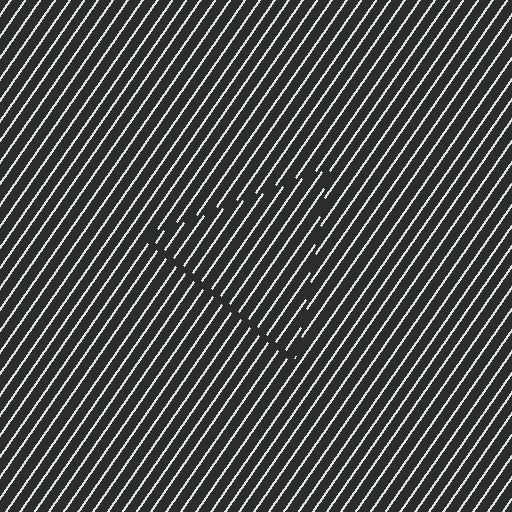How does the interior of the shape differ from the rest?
The interior of the shape contains the same grating, shifted by half a period — the contour is defined by the phase discontinuity where line-ends from the inner and outer gratings abut.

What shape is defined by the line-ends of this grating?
An illusory triangle. The interior of the shape contains the same grating, shifted by half a period — the contour is defined by the phase discontinuity where line-ends from the inner and outer gratings abut.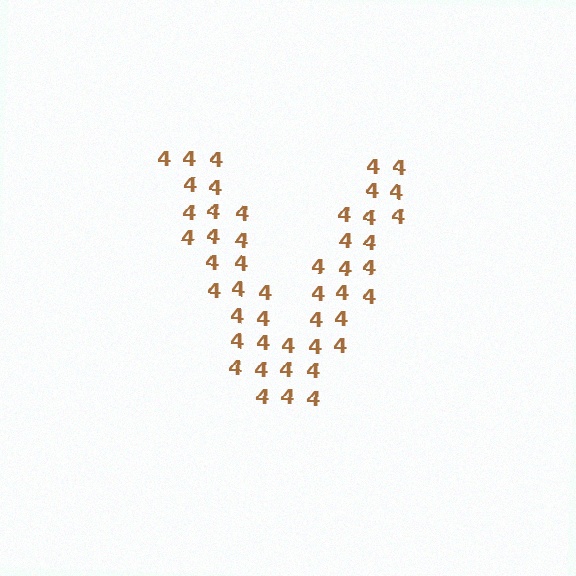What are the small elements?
The small elements are digit 4's.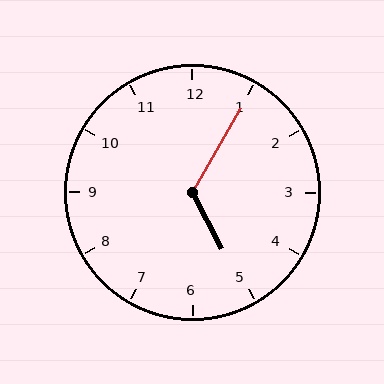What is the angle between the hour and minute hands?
Approximately 122 degrees.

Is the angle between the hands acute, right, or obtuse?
It is obtuse.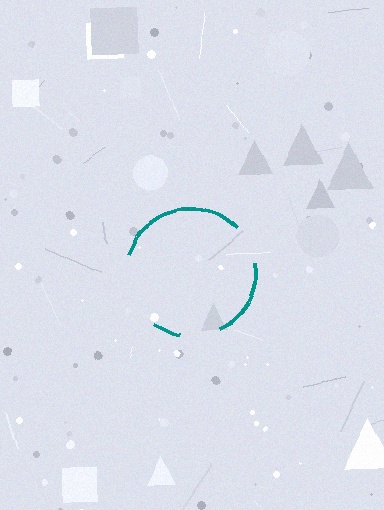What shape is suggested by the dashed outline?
The dashed outline suggests a circle.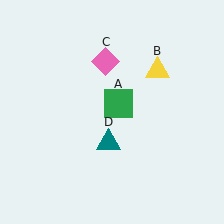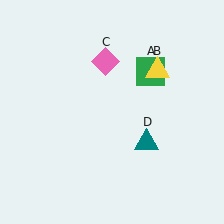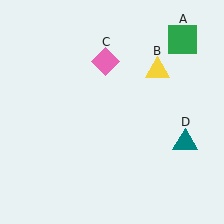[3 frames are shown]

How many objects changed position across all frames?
2 objects changed position: green square (object A), teal triangle (object D).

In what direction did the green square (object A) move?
The green square (object A) moved up and to the right.